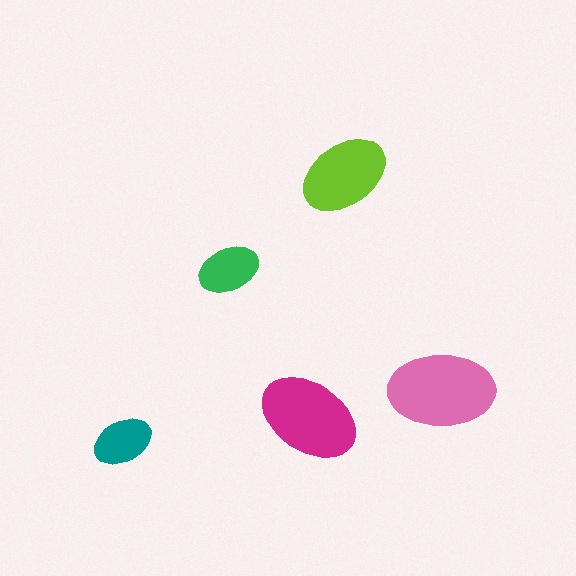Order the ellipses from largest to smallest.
the pink one, the magenta one, the lime one, the green one, the teal one.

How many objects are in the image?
There are 5 objects in the image.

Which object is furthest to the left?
The teal ellipse is leftmost.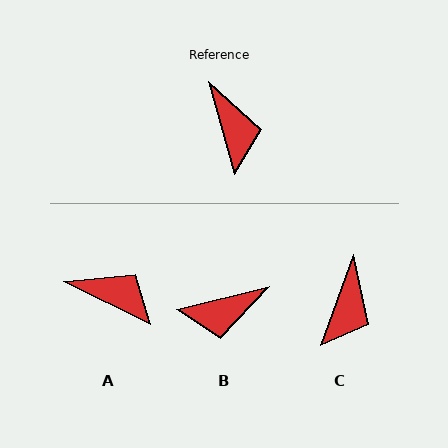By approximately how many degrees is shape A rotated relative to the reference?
Approximately 48 degrees counter-clockwise.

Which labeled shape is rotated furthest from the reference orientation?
B, about 92 degrees away.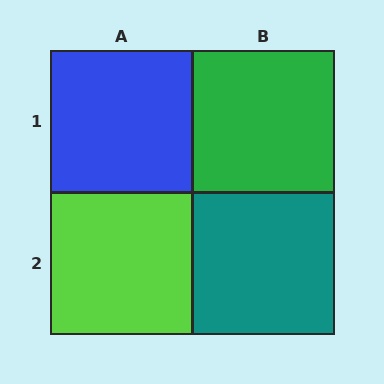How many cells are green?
1 cell is green.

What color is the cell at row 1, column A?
Blue.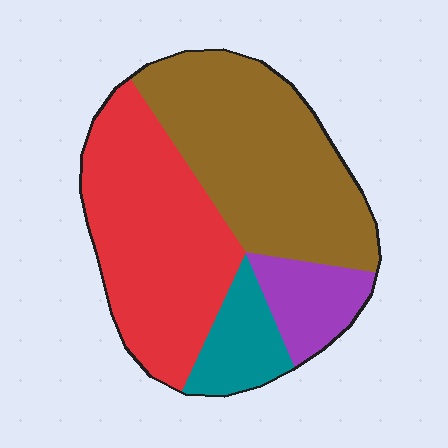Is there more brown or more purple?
Brown.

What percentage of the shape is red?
Red covers about 40% of the shape.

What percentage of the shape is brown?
Brown takes up about two fifths (2/5) of the shape.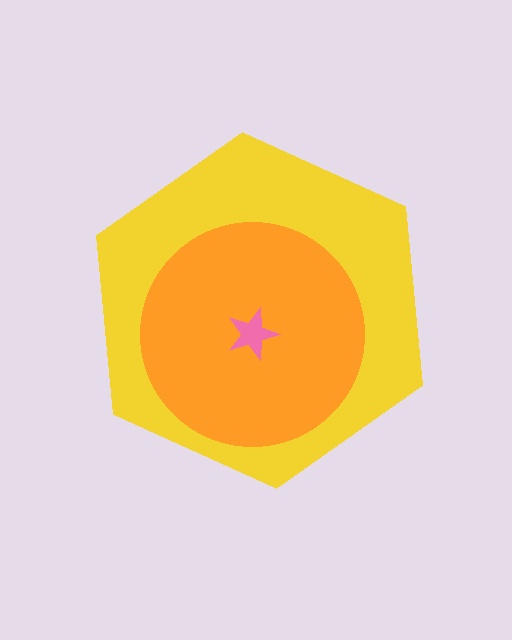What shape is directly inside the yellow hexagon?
The orange circle.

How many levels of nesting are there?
3.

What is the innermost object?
The pink star.